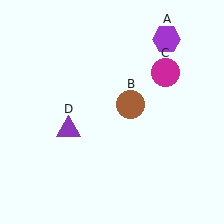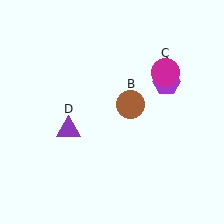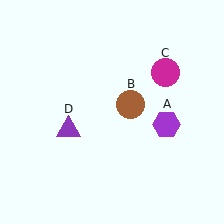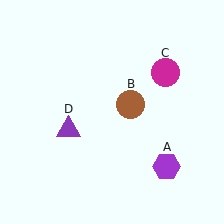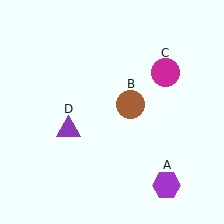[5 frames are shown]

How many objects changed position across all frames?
1 object changed position: purple hexagon (object A).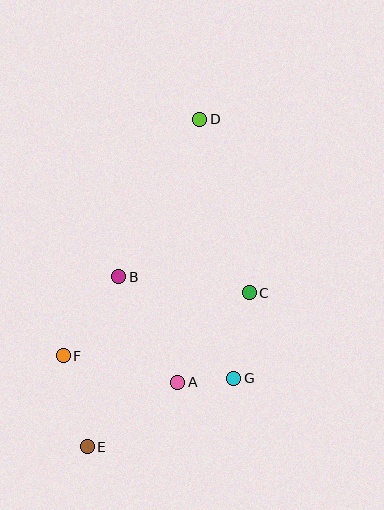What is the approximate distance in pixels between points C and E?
The distance between C and E is approximately 223 pixels.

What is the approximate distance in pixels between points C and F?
The distance between C and F is approximately 197 pixels.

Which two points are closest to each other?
Points A and G are closest to each other.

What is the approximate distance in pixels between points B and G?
The distance between B and G is approximately 154 pixels.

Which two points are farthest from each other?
Points D and E are farthest from each other.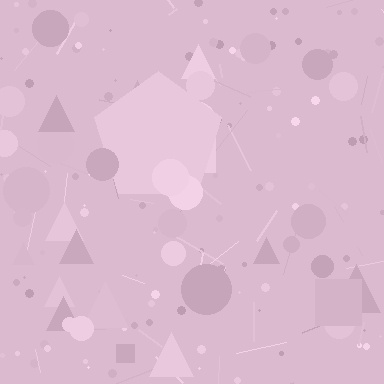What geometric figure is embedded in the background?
A pentagon is embedded in the background.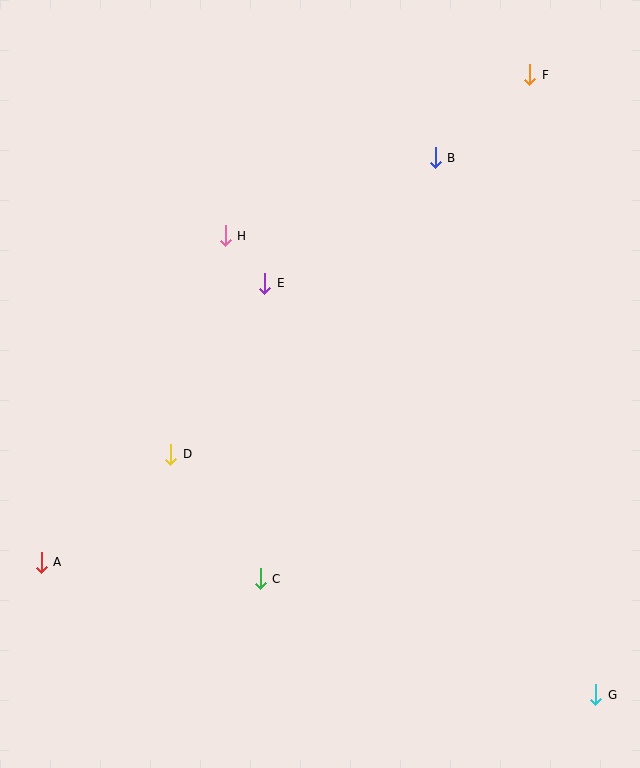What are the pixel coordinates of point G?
Point G is at (596, 695).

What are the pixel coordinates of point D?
Point D is at (171, 454).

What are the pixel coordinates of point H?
Point H is at (225, 236).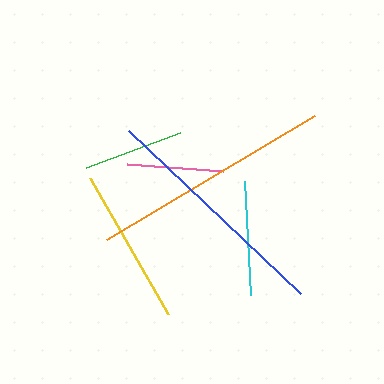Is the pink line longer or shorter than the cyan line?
The cyan line is longer than the pink line.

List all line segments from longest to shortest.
From longest to shortest: orange, blue, yellow, cyan, green, pink.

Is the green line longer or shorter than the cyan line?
The cyan line is longer than the green line.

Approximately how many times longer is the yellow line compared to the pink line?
The yellow line is approximately 1.6 times the length of the pink line.